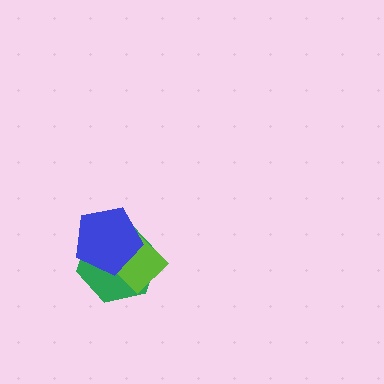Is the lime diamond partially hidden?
Yes, it is partially covered by another shape.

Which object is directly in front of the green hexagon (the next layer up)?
The lime diamond is directly in front of the green hexagon.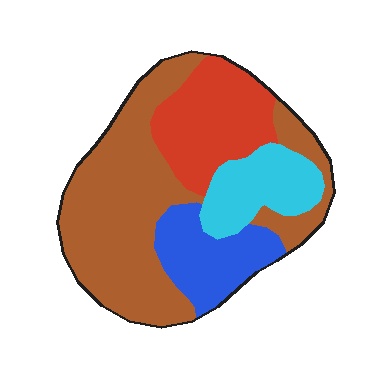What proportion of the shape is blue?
Blue takes up about one sixth (1/6) of the shape.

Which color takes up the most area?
Brown, at roughly 50%.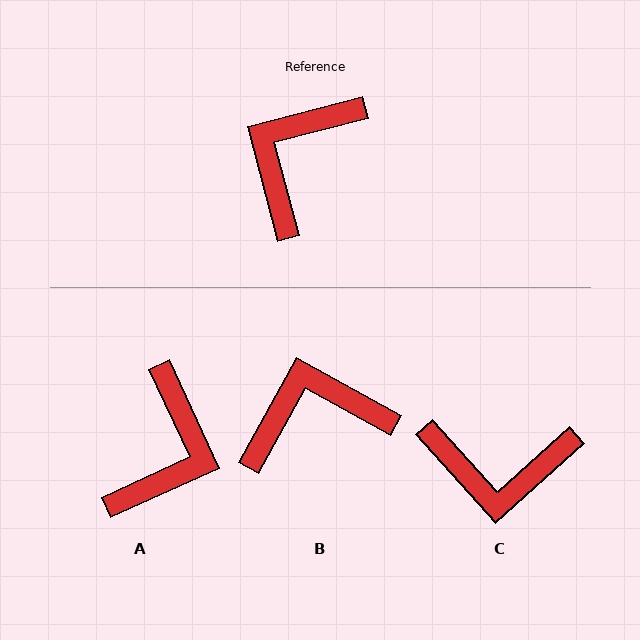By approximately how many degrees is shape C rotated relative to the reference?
Approximately 117 degrees counter-clockwise.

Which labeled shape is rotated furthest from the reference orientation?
A, about 170 degrees away.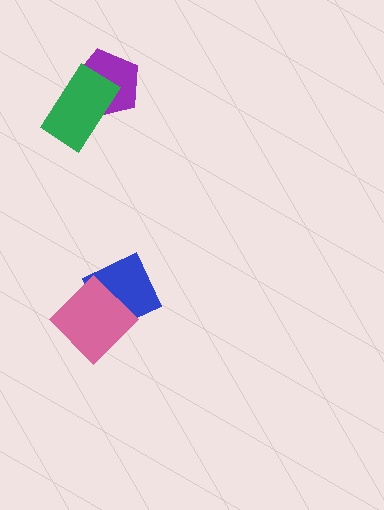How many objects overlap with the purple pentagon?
1 object overlaps with the purple pentagon.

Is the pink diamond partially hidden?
No, no other shape covers it.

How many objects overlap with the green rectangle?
1 object overlaps with the green rectangle.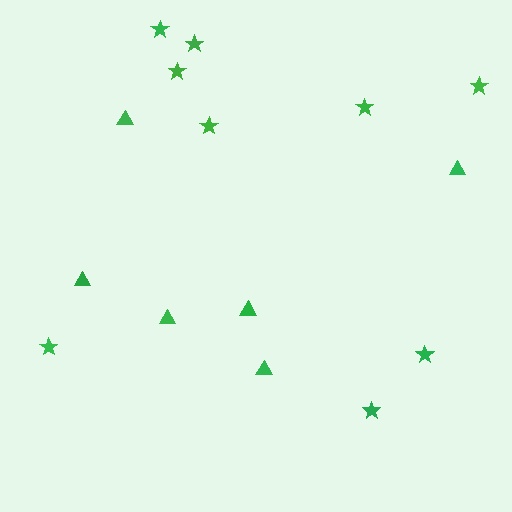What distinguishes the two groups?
There are 2 groups: one group of triangles (6) and one group of stars (9).